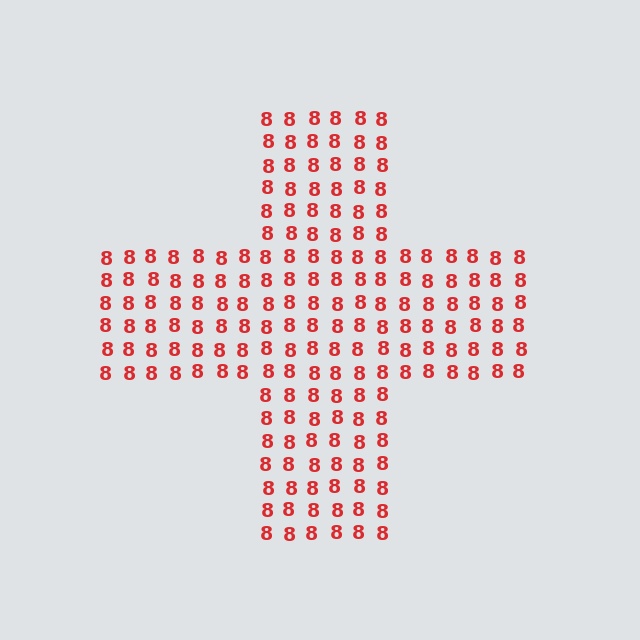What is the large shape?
The large shape is a cross.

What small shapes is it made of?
It is made of small digit 8's.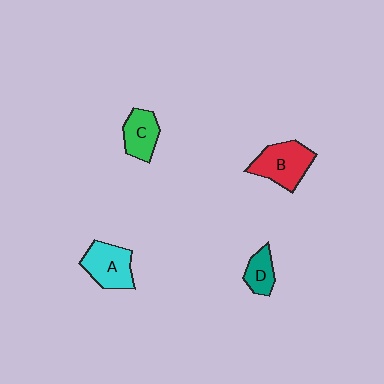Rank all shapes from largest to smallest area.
From largest to smallest: B (red), A (cyan), C (green), D (teal).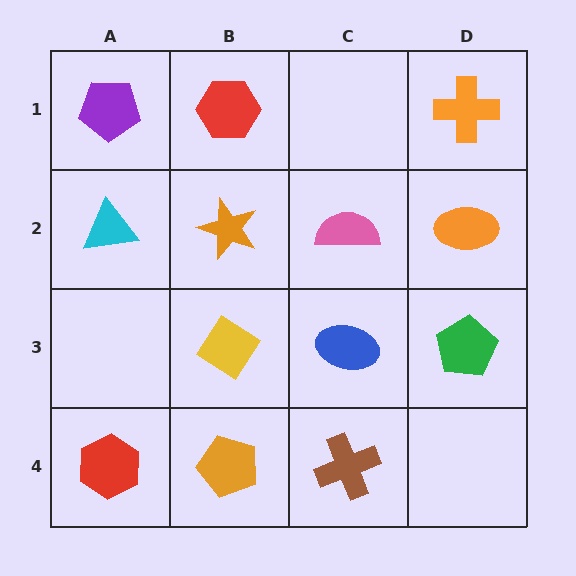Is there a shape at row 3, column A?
No, that cell is empty.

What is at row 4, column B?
An orange pentagon.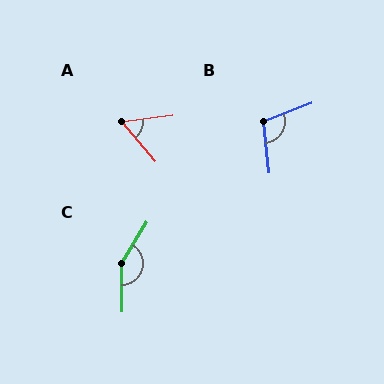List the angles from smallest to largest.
A (57°), B (104°), C (148°).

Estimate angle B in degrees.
Approximately 104 degrees.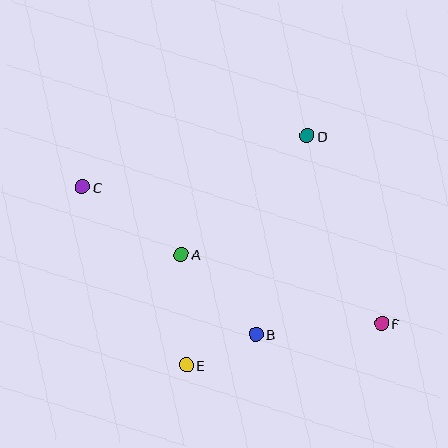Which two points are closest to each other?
Points B and E are closest to each other.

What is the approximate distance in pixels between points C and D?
The distance between C and D is approximately 231 pixels.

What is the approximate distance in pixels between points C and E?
The distance between C and E is approximately 206 pixels.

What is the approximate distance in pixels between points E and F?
The distance between E and F is approximately 200 pixels.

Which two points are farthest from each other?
Points C and F are farthest from each other.